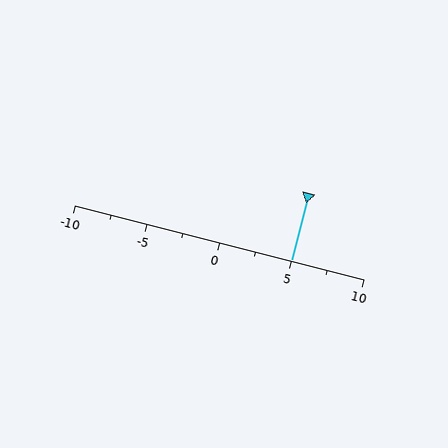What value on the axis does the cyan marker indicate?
The marker indicates approximately 5.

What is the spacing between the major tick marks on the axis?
The major ticks are spaced 5 apart.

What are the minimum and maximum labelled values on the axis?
The axis runs from -10 to 10.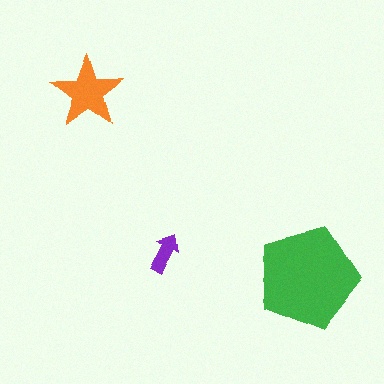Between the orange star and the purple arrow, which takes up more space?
The orange star.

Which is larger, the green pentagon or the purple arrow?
The green pentagon.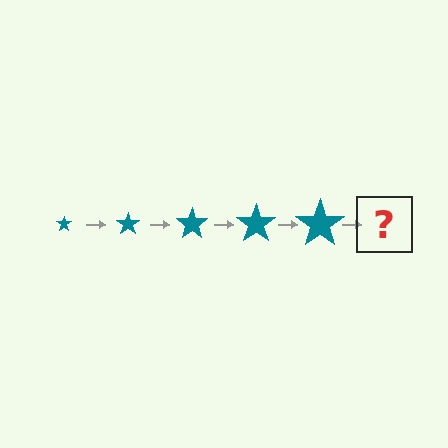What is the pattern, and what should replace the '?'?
The pattern is that the star gets progressively larger each step. The '?' should be a teal star, larger than the previous one.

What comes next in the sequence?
The next element should be a teal star, larger than the previous one.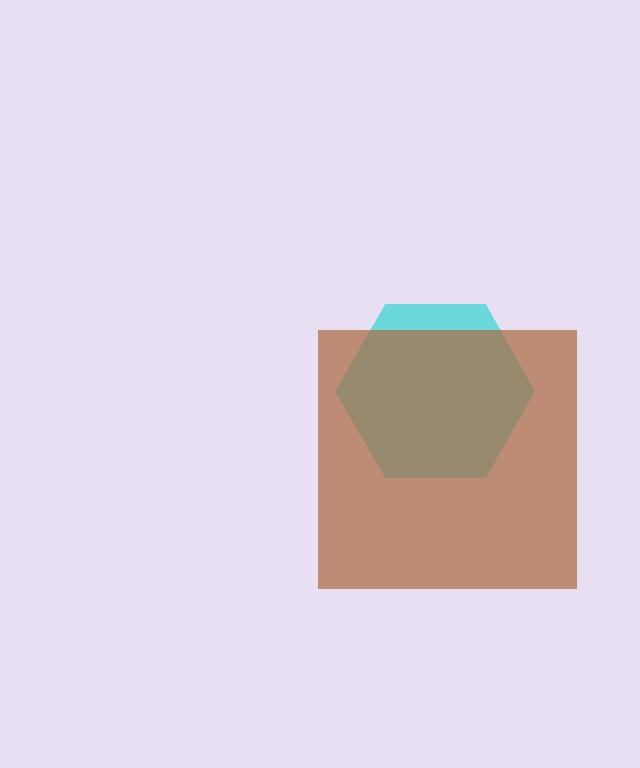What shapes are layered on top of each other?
The layered shapes are: a cyan hexagon, a brown square.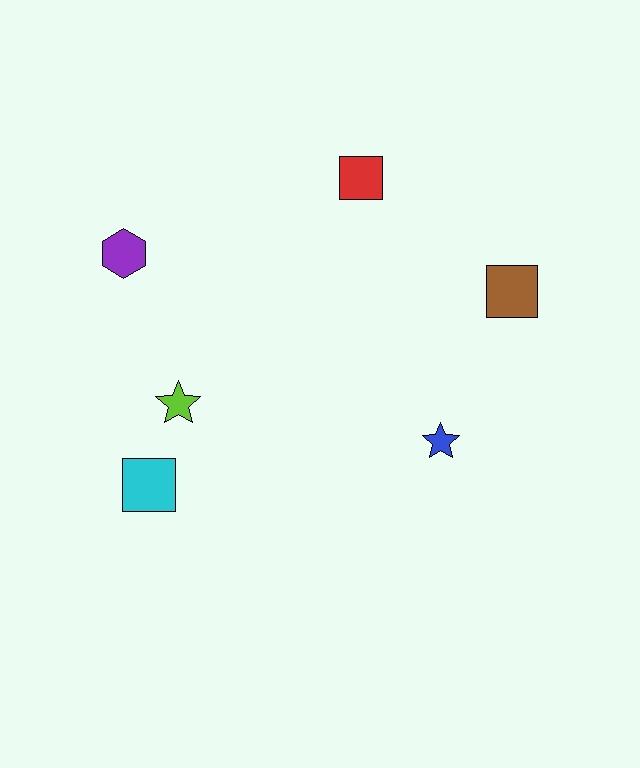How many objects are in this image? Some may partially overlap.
There are 6 objects.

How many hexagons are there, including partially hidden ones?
There is 1 hexagon.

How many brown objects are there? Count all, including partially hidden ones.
There is 1 brown object.